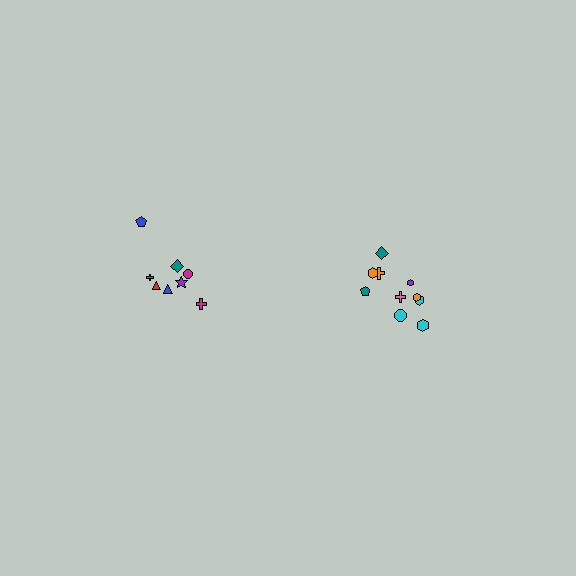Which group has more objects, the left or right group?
The right group.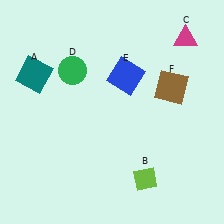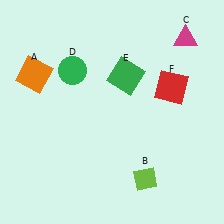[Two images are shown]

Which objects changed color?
A changed from teal to orange. E changed from blue to green. F changed from brown to red.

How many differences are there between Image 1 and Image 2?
There are 3 differences between the two images.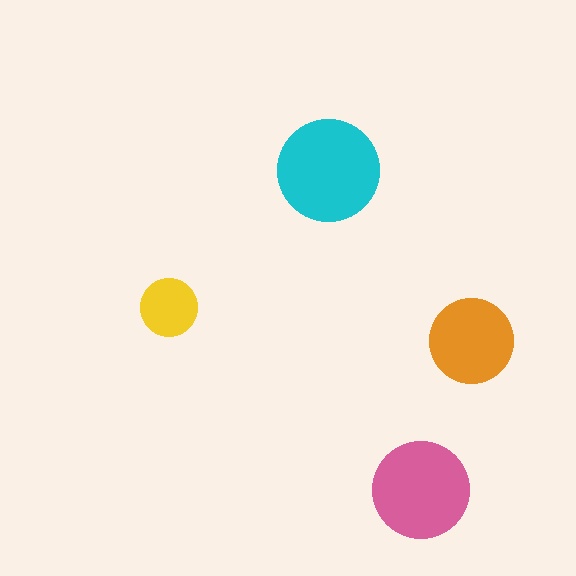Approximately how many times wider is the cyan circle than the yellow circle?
About 2 times wider.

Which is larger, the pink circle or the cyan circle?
The cyan one.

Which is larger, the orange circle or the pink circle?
The pink one.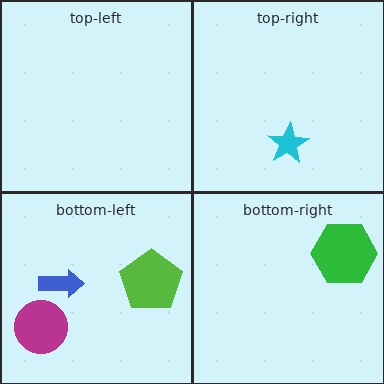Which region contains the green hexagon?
The bottom-right region.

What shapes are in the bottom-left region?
The magenta circle, the lime pentagon, the blue arrow.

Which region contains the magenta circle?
The bottom-left region.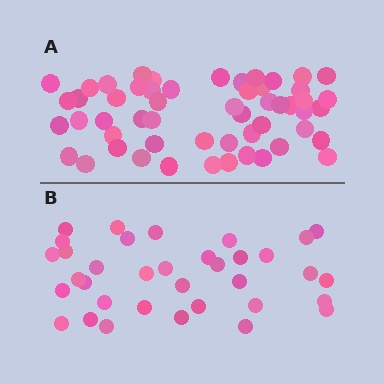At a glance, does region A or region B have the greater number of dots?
Region A (the top region) has more dots.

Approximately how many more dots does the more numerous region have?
Region A has approximately 20 more dots than region B.